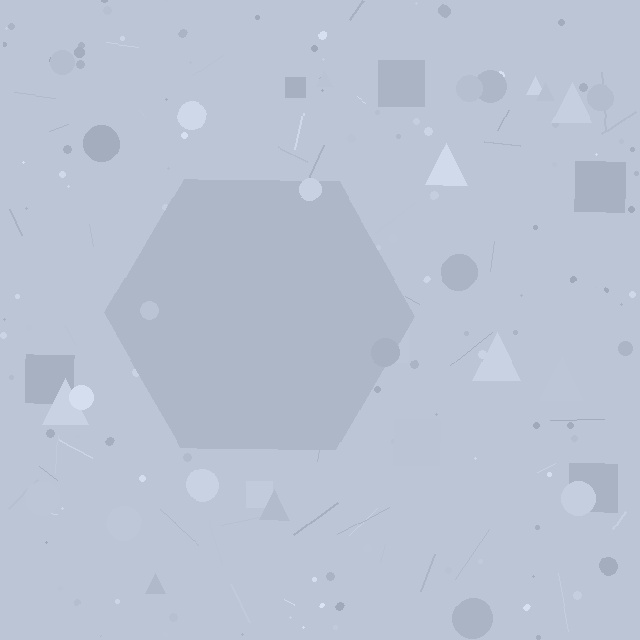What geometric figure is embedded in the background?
A hexagon is embedded in the background.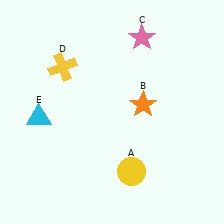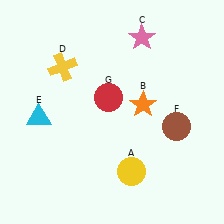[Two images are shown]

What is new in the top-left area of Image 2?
A red circle (G) was added in the top-left area of Image 2.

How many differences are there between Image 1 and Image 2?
There are 2 differences between the two images.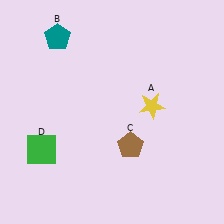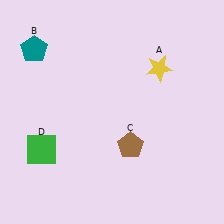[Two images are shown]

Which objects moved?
The objects that moved are: the yellow star (A), the teal pentagon (B).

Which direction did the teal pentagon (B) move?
The teal pentagon (B) moved left.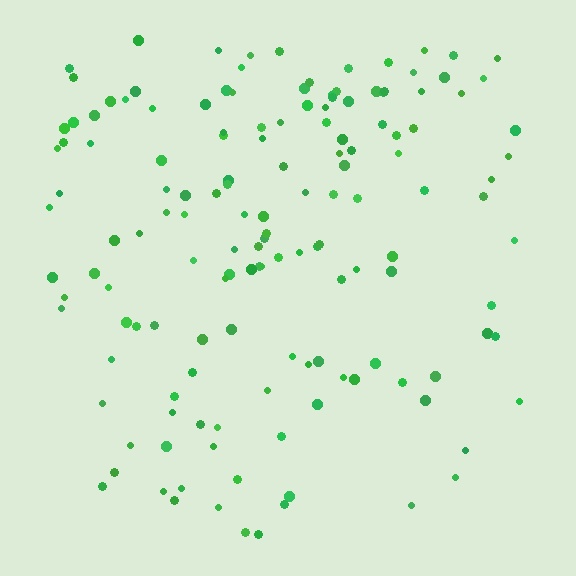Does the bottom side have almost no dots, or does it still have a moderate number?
Still a moderate number, just noticeably fewer than the top.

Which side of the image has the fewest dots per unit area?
The bottom.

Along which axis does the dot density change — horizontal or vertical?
Vertical.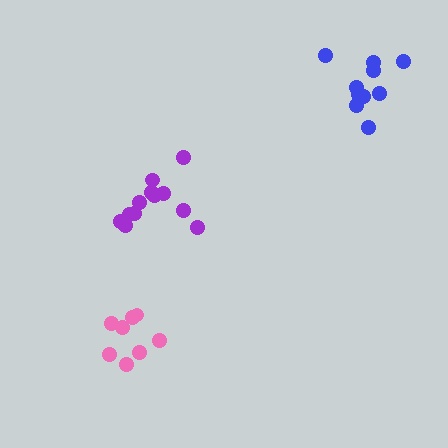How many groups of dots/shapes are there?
There are 3 groups.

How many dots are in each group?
Group 1: 12 dots, Group 2: 8 dots, Group 3: 10 dots (30 total).